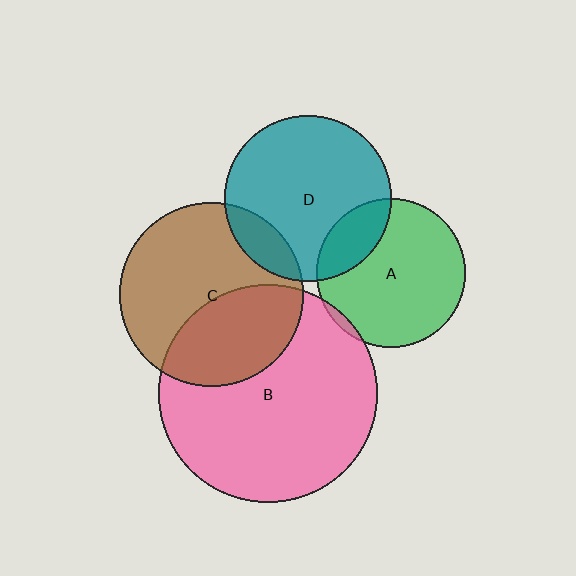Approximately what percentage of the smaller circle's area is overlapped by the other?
Approximately 5%.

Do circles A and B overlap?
Yes.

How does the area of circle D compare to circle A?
Approximately 1.2 times.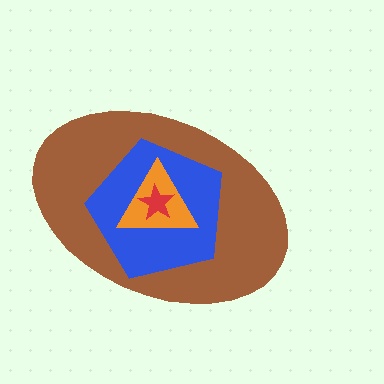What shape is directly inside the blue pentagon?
The orange triangle.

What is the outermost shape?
The brown ellipse.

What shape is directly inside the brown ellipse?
The blue pentagon.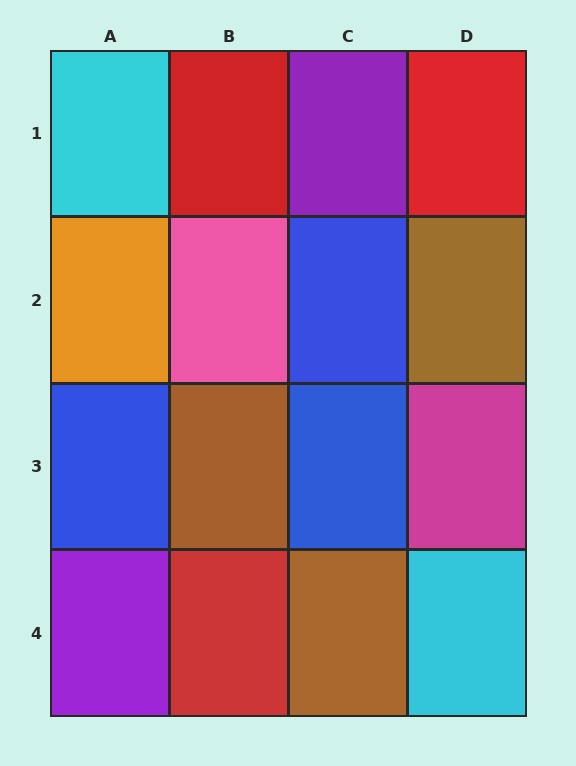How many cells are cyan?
2 cells are cyan.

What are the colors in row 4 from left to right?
Purple, red, brown, cyan.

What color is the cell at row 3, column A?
Blue.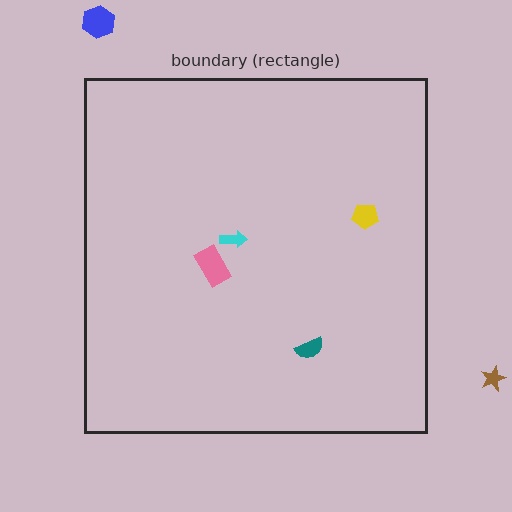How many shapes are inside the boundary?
4 inside, 2 outside.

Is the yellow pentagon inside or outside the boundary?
Inside.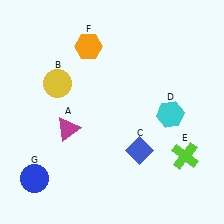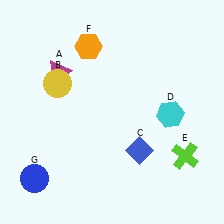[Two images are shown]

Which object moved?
The magenta triangle (A) moved up.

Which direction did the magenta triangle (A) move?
The magenta triangle (A) moved up.